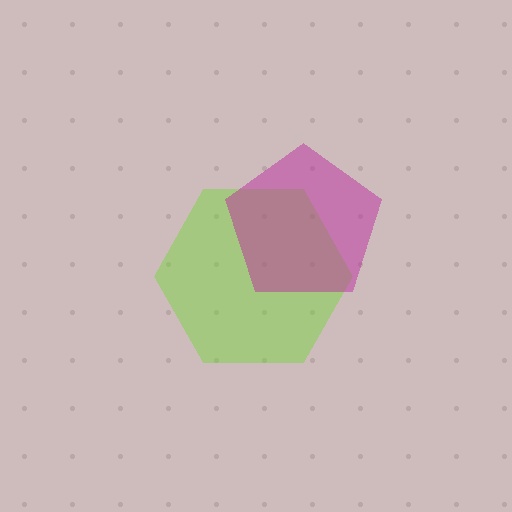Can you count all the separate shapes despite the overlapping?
Yes, there are 2 separate shapes.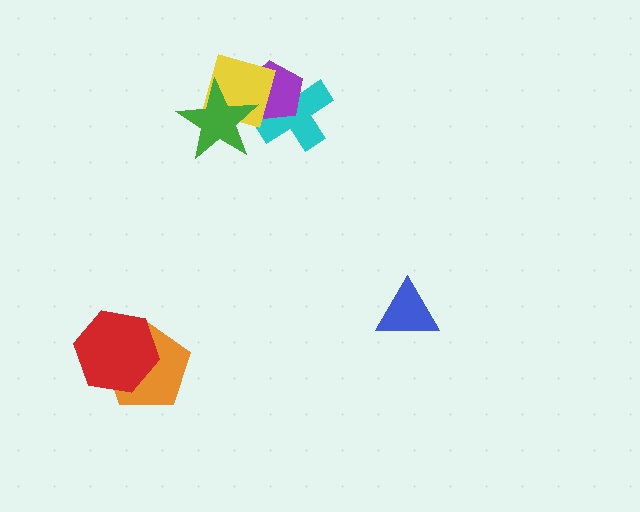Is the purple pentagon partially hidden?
Yes, it is partially covered by another shape.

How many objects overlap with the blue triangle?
0 objects overlap with the blue triangle.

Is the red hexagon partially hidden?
No, no other shape covers it.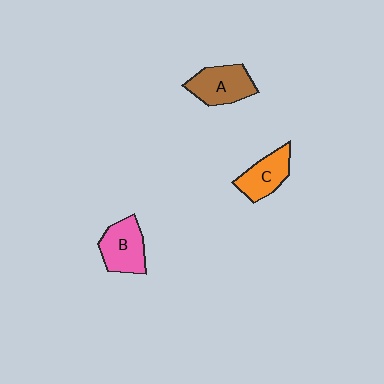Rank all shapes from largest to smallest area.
From largest to smallest: A (brown), B (pink), C (orange).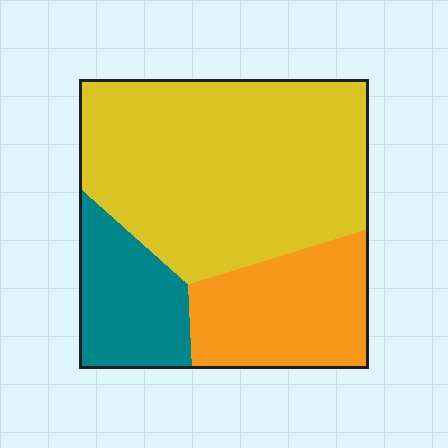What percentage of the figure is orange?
Orange takes up about one quarter (1/4) of the figure.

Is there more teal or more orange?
Orange.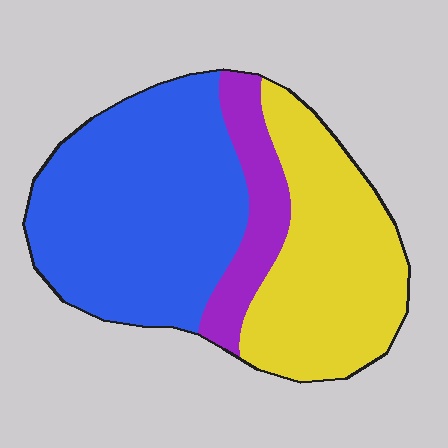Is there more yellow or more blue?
Blue.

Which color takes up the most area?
Blue, at roughly 50%.